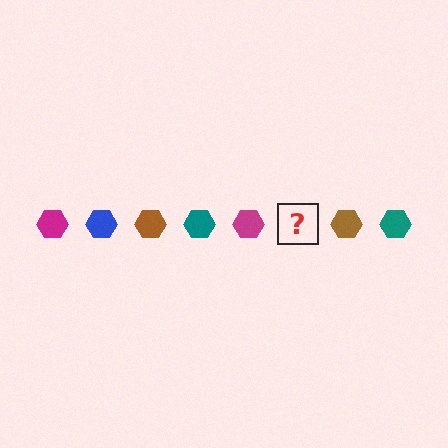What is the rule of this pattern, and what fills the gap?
The rule is that the pattern cycles through magenta, blue, brown, teal hexagons. The gap should be filled with a blue hexagon.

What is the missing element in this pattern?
The missing element is a blue hexagon.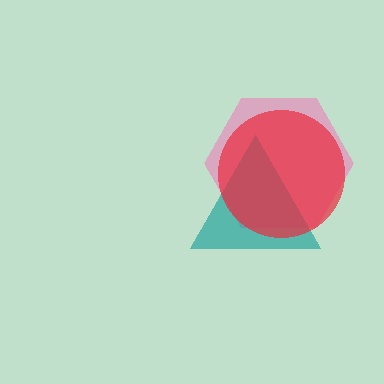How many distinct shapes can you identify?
There are 3 distinct shapes: a pink hexagon, a teal triangle, a red circle.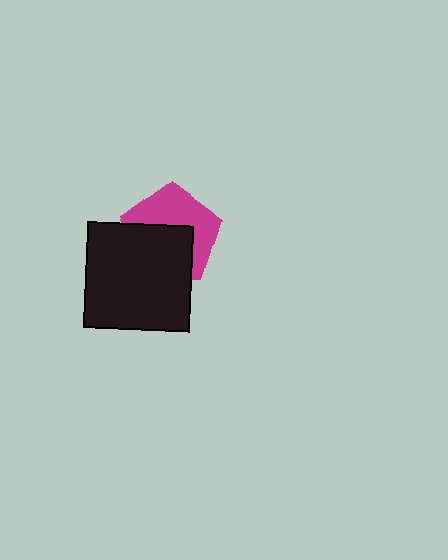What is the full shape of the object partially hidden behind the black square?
The partially hidden object is a magenta pentagon.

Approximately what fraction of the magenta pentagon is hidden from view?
Roughly 49% of the magenta pentagon is hidden behind the black square.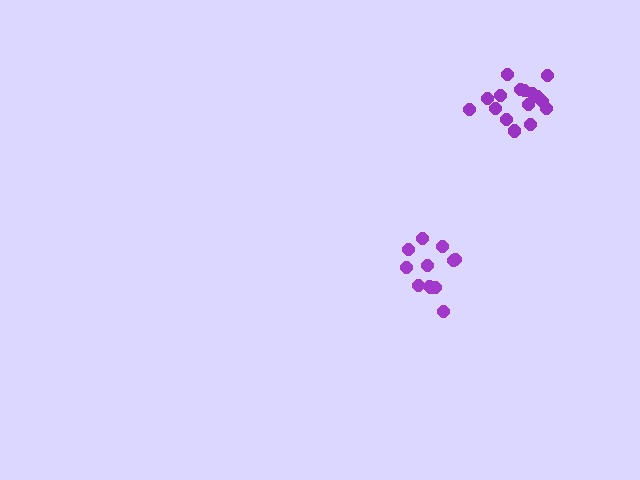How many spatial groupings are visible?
There are 2 spatial groupings.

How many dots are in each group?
Group 1: 16 dots, Group 2: 12 dots (28 total).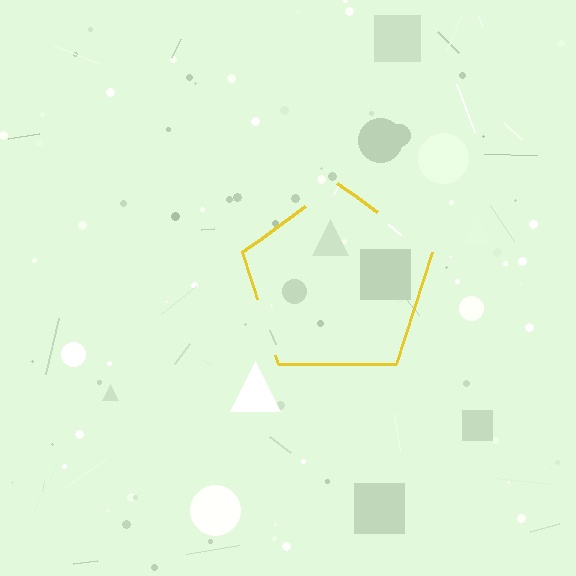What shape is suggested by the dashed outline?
The dashed outline suggests a pentagon.